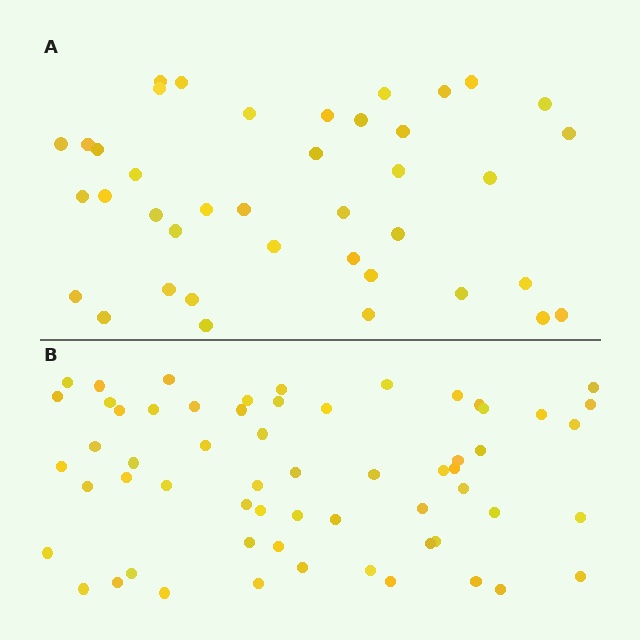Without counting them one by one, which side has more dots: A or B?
Region B (the bottom region) has more dots.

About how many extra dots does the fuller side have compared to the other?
Region B has approximately 20 more dots than region A.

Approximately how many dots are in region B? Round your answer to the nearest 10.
About 60 dots.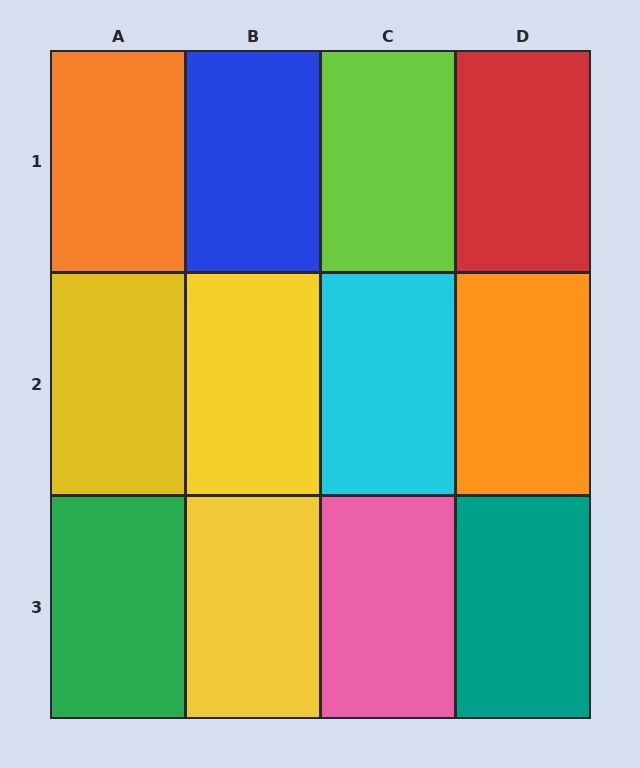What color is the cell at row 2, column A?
Yellow.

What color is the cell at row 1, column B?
Blue.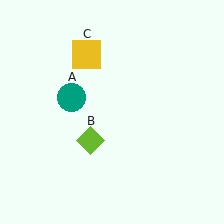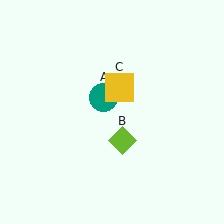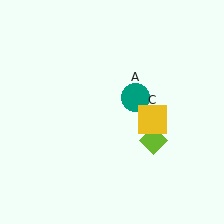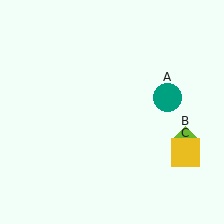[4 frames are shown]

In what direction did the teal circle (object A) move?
The teal circle (object A) moved right.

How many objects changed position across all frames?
3 objects changed position: teal circle (object A), lime diamond (object B), yellow square (object C).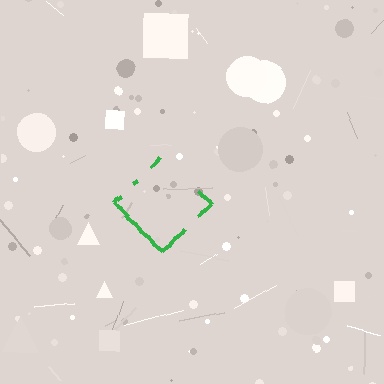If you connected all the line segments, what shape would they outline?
They would outline a diamond.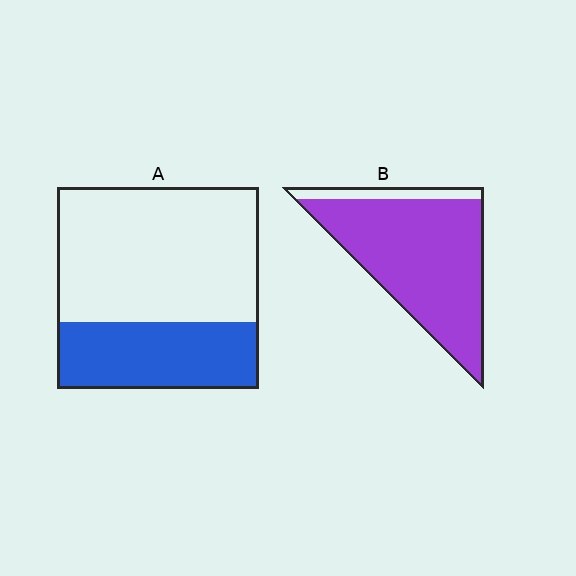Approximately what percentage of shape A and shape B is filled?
A is approximately 35% and B is approximately 90%.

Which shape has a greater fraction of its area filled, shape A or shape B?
Shape B.